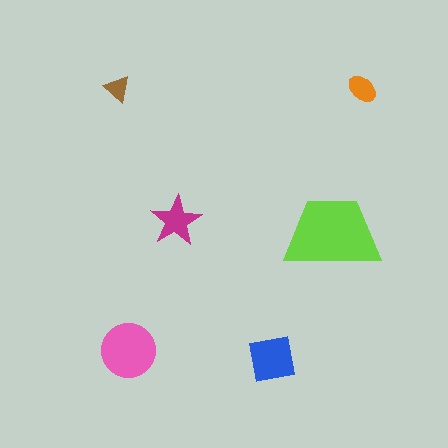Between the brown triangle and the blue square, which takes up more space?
The blue square.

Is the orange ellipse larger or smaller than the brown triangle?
Larger.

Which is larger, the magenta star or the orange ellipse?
The magenta star.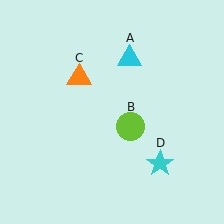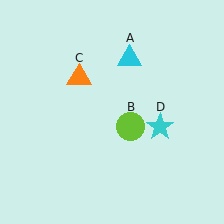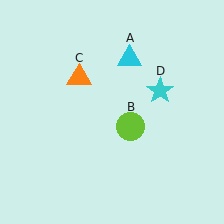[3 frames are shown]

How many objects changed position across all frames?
1 object changed position: cyan star (object D).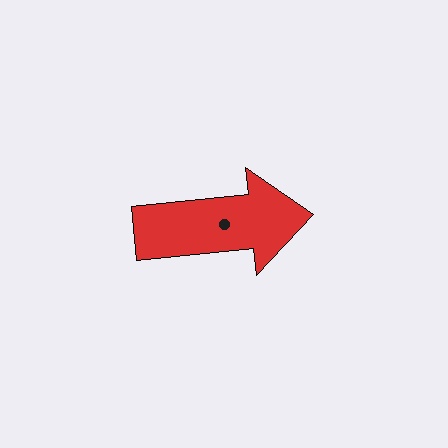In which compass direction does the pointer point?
East.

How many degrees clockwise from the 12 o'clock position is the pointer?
Approximately 84 degrees.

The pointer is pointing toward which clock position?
Roughly 3 o'clock.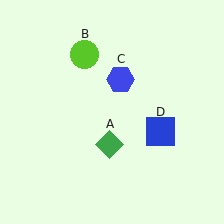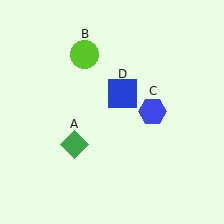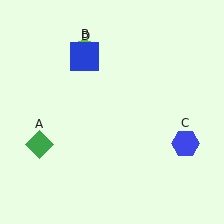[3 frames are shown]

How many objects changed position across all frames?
3 objects changed position: green diamond (object A), blue hexagon (object C), blue square (object D).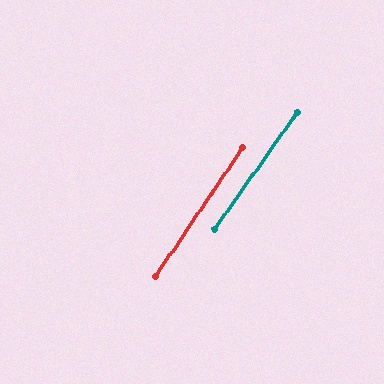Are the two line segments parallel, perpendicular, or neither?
Parallel — their directions differ by only 1.2°.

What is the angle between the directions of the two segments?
Approximately 1 degree.